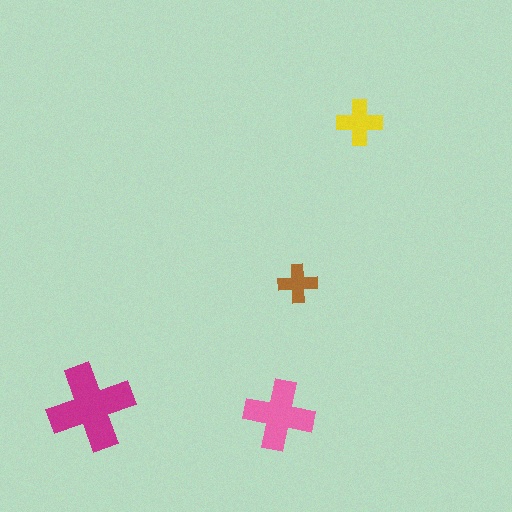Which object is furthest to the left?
The magenta cross is leftmost.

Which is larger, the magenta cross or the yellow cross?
The magenta one.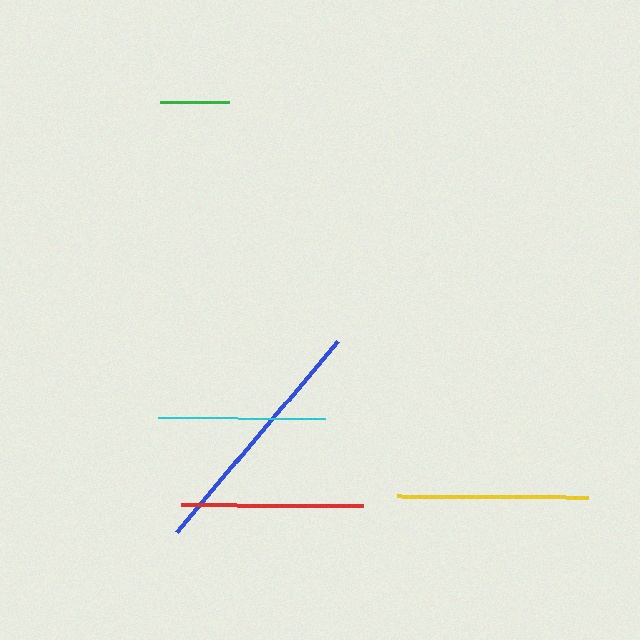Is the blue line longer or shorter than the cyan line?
The blue line is longer than the cyan line.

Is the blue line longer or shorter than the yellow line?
The blue line is longer than the yellow line.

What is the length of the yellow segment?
The yellow segment is approximately 192 pixels long.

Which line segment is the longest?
The blue line is the longest at approximately 249 pixels.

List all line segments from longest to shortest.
From longest to shortest: blue, yellow, red, cyan, green.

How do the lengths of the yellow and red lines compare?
The yellow and red lines are approximately the same length.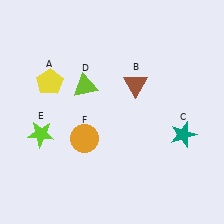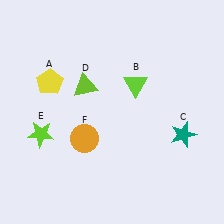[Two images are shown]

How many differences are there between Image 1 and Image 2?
There is 1 difference between the two images.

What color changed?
The triangle (B) changed from brown in Image 1 to lime in Image 2.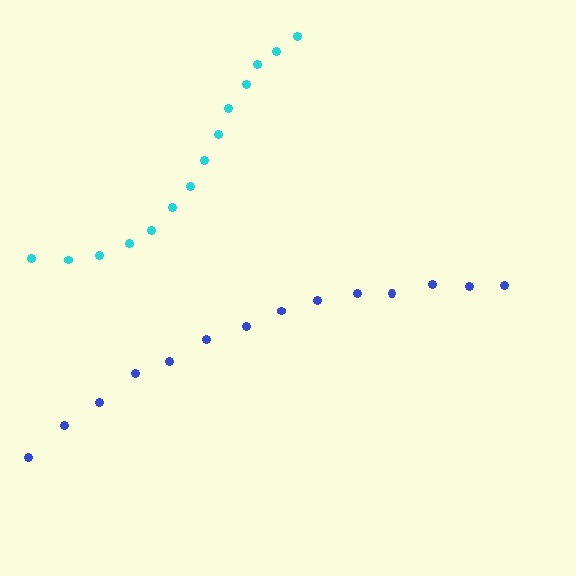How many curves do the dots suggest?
There are 2 distinct paths.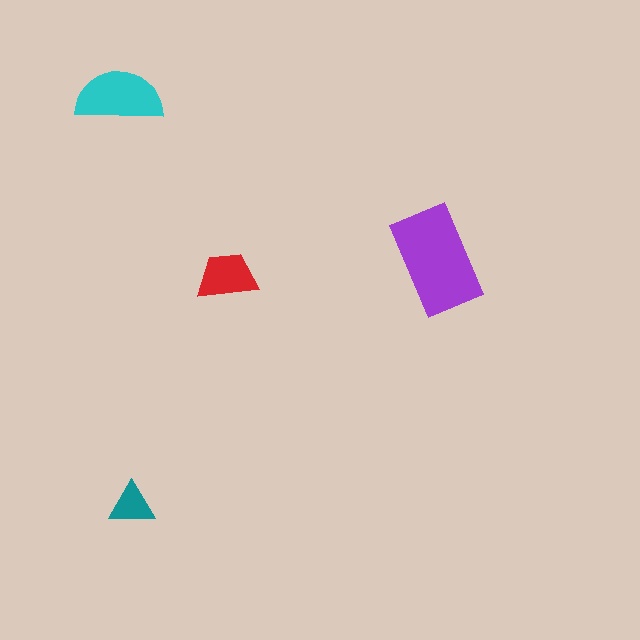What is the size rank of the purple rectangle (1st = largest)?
1st.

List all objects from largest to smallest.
The purple rectangle, the cyan semicircle, the red trapezoid, the teal triangle.